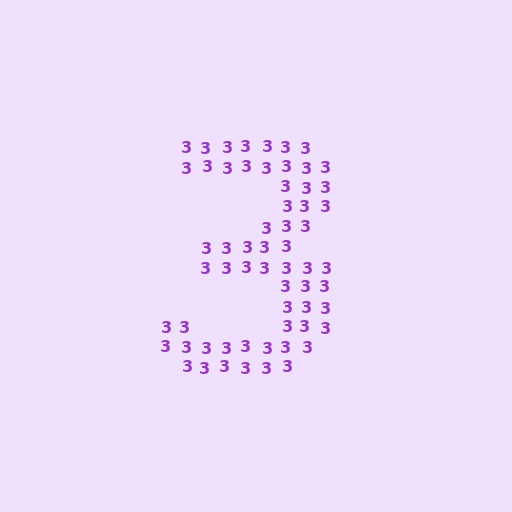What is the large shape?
The large shape is the digit 3.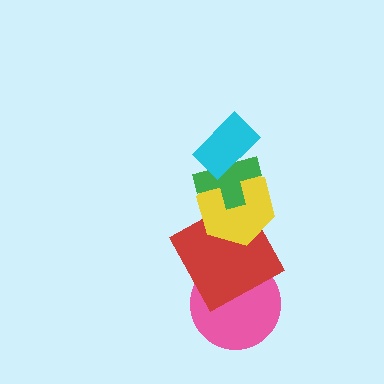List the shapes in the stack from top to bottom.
From top to bottom: the cyan rectangle, the green cross, the yellow hexagon, the red square, the pink circle.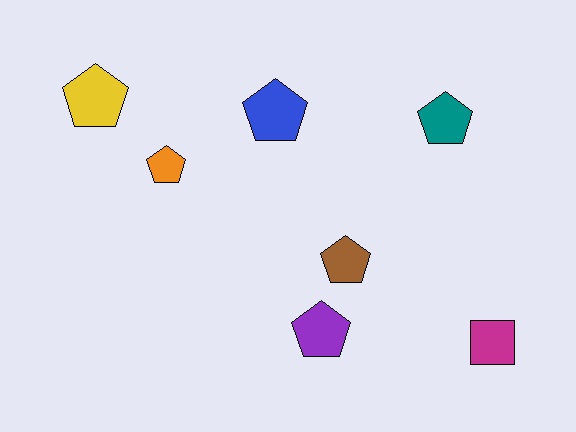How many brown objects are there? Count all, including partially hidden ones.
There is 1 brown object.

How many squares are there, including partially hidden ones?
There is 1 square.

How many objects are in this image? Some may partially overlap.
There are 7 objects.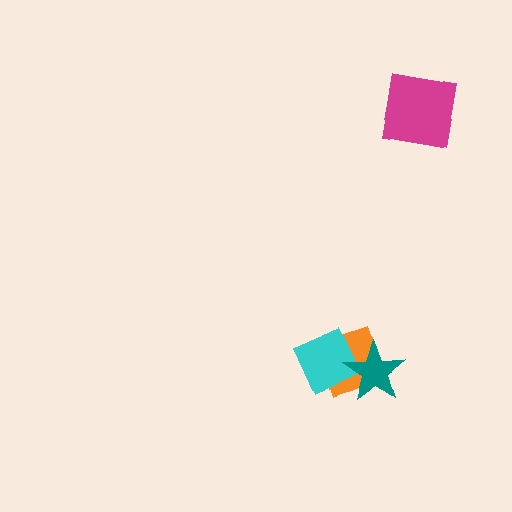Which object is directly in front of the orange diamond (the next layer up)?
The cyan square is directly in front of the orange diamond.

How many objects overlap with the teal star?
2 objects overlap with the teal star.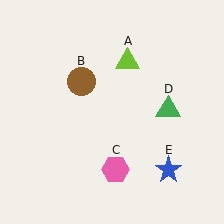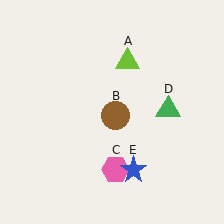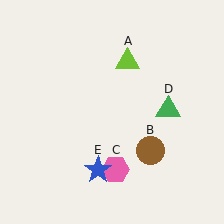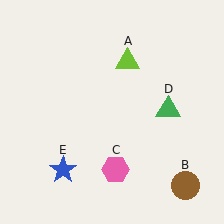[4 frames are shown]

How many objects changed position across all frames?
2 objects changed position: brown circle (object B), blue star (object E).